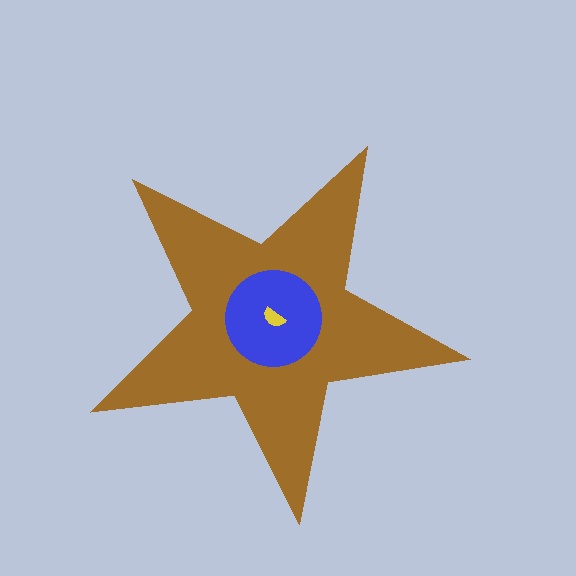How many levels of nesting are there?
3.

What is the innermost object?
The yellow semicircle.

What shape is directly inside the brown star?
The blue circle.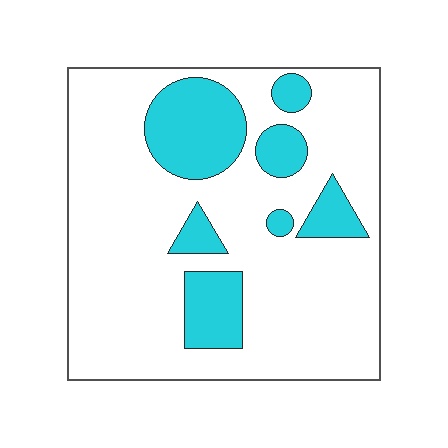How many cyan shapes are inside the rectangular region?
7.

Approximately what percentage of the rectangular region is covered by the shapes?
Approximately 20%.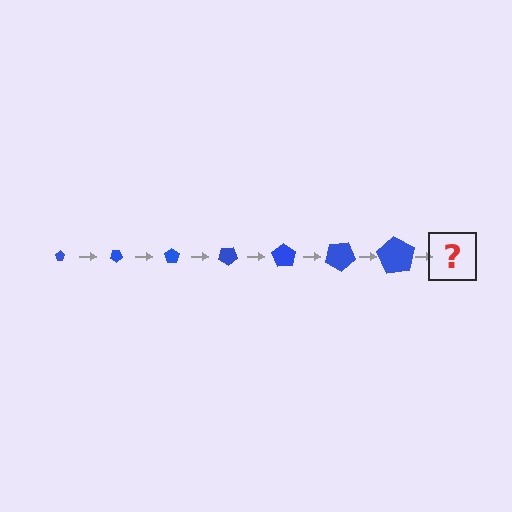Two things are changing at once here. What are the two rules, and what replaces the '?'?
The two rules are that the pentagon grows larger each step and it rotates 35 degrees each step. The '?' should be a pentagon, larger than the previous one and rotated 245 degrees from the start.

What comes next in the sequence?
The next element should be a pentagon, larger than the previous one and rotated 245 degrees from the start.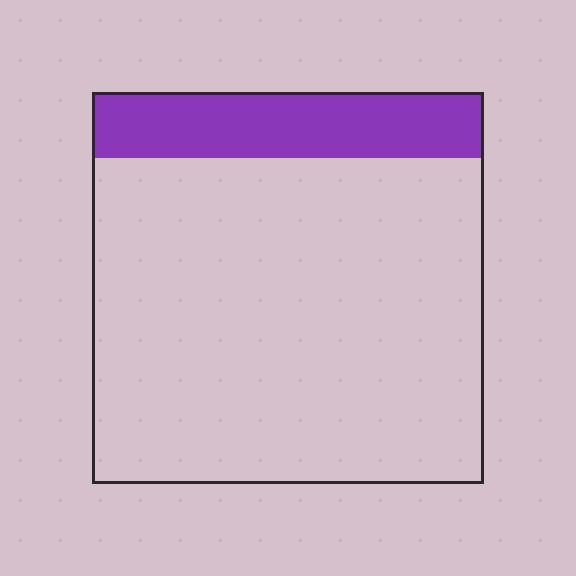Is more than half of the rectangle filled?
No.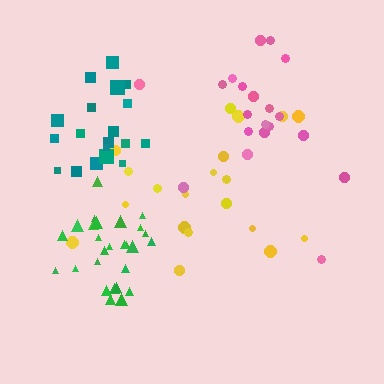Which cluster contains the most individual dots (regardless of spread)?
Green (27).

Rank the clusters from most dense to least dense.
green, teal, yellow, pink.